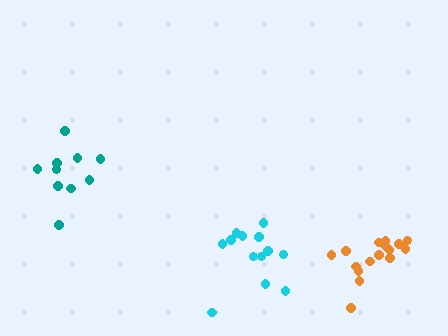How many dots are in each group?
Group 1: 13 dots, Group 2: 16 dots, Group 3: 10 dots (39 total).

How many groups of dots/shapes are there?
There are 3 groups.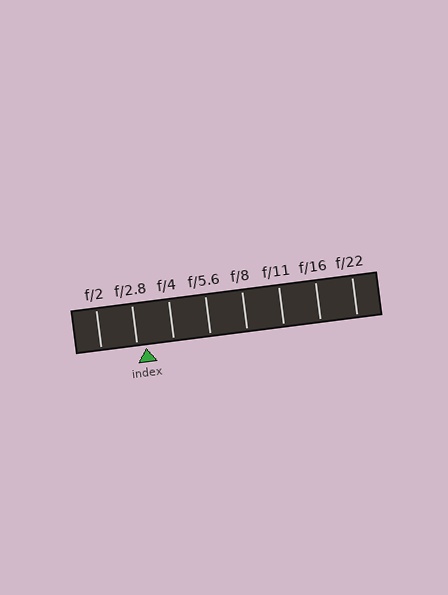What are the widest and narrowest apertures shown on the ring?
The widest aperture shown is f/2 and the narrowest is f/22.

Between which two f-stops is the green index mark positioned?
The index mark is between f/2.8 and f/4.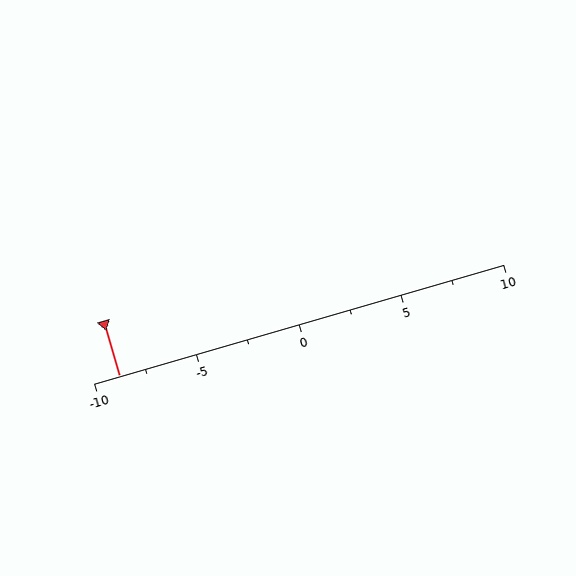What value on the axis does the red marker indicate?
The marker indicates approximately -8.8.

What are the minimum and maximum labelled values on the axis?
The axis runs from -10 to 10.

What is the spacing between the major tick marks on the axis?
The major ticks are spaced 5 apart.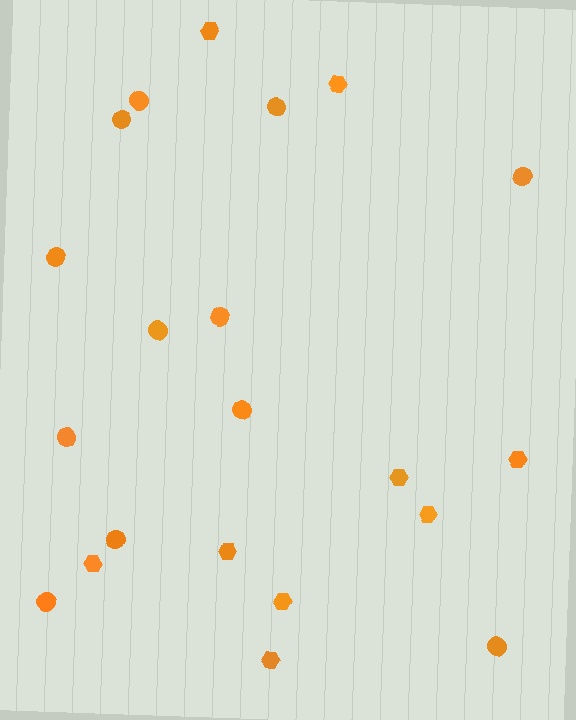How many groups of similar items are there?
There are 2 groups: one group of hexagons (9) and one group of circles (12).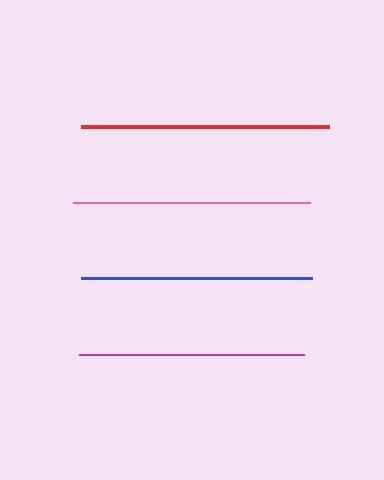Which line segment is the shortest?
The magenta line is the shortest at approximately 224 pixels.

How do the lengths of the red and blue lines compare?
The red and blue lines are approximately the same length.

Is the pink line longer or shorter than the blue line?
The pink line is longer than the blue line.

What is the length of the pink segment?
The pink segment is approximately 237 pixels long.